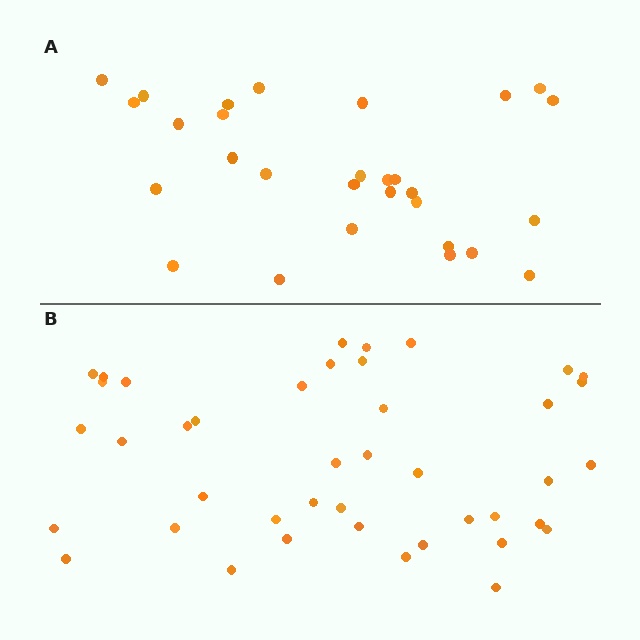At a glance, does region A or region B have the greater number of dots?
Region B (the bottom region) has more dots.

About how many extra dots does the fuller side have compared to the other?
Region B has approximately 15 more dots than region A.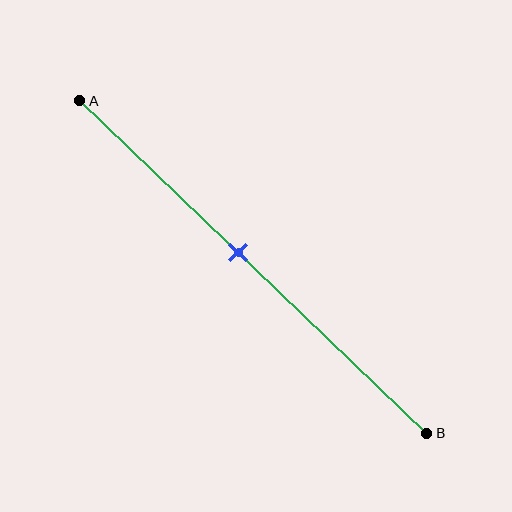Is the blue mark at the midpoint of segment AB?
No, the mark is at about 45% from A, not at the 50% midpoint.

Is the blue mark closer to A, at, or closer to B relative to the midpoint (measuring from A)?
The blue mark is closer to point A than the midpoint of segment AB.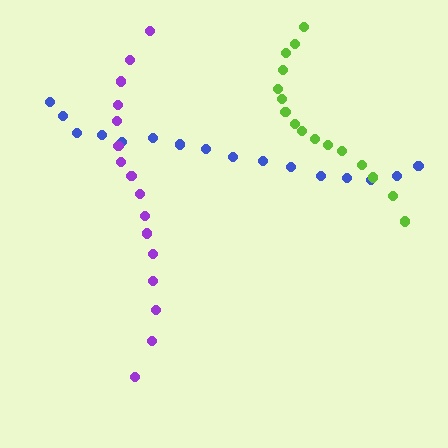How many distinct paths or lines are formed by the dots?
There are 3 distinct paths.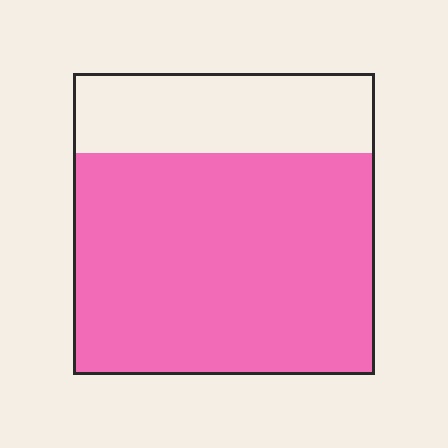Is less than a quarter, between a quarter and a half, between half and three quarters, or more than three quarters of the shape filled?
Between half and three quarters.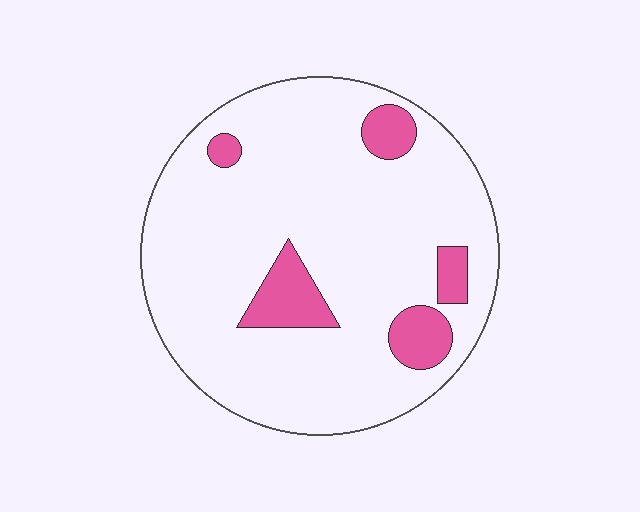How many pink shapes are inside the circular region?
5.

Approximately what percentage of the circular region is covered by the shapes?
Approximately 15%.